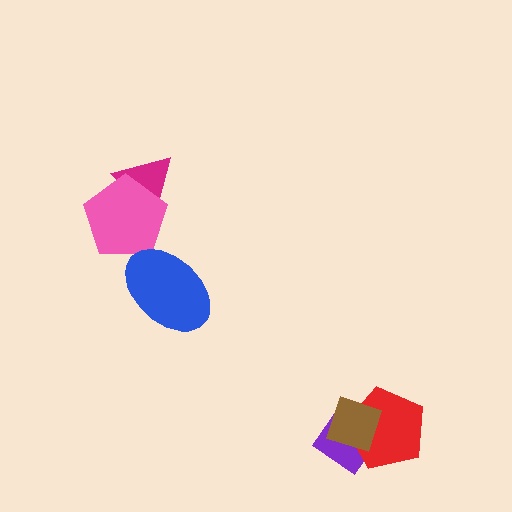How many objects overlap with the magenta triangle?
1 object overlaps with the magenta triangle.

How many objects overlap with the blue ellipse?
1 object overlaps with the blue ellipse.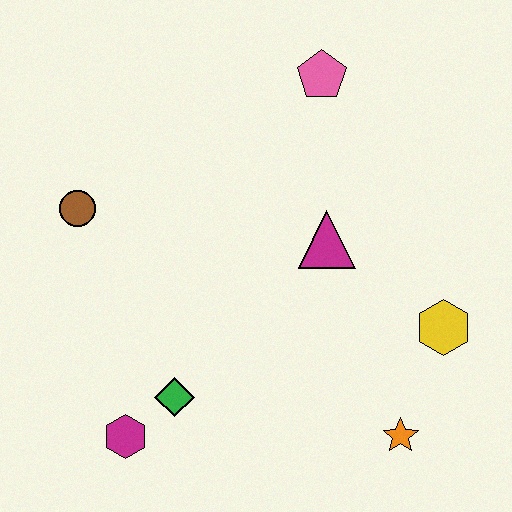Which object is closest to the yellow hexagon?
The orange star is closest to the yellow hexagon.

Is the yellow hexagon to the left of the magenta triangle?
No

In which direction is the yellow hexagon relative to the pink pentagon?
The yellow hexagon is below the pink pentagon.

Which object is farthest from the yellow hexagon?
The brown circle is farthest from the yellow hexagon.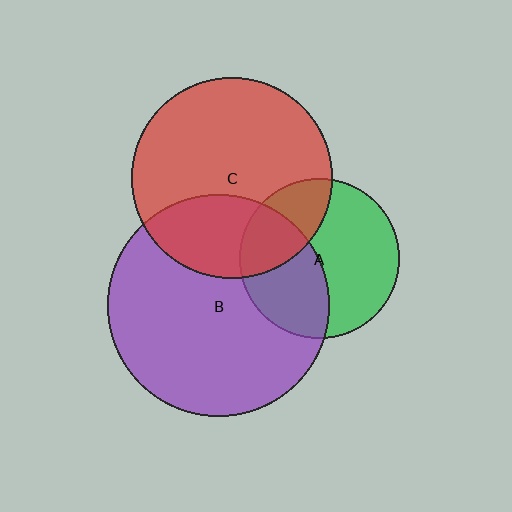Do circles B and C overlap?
Yes.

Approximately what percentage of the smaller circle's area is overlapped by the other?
Approximately 30%.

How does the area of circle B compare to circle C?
Approximately 1.2 times.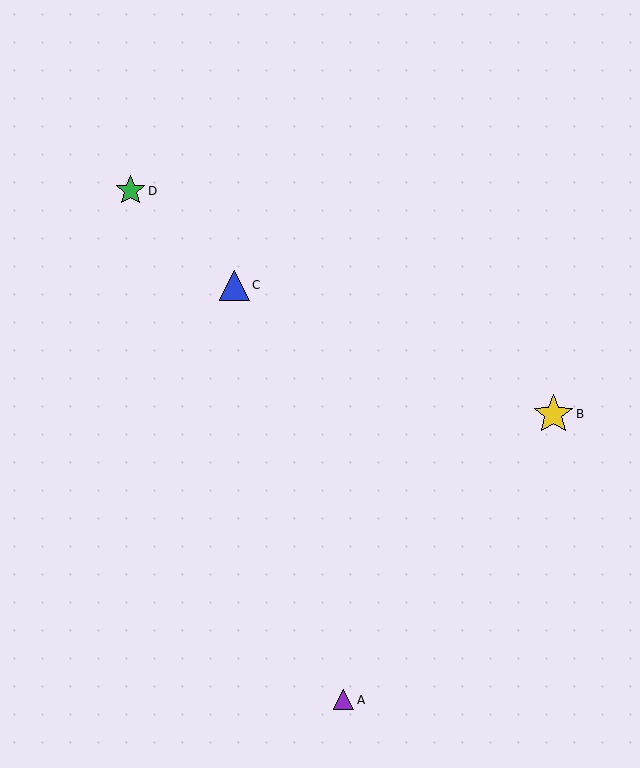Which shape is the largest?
The yellow star (labeled B) is the largest.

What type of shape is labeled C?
Shape C is a blue triangle.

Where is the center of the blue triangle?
The center of the blue triangle is at (234, 285).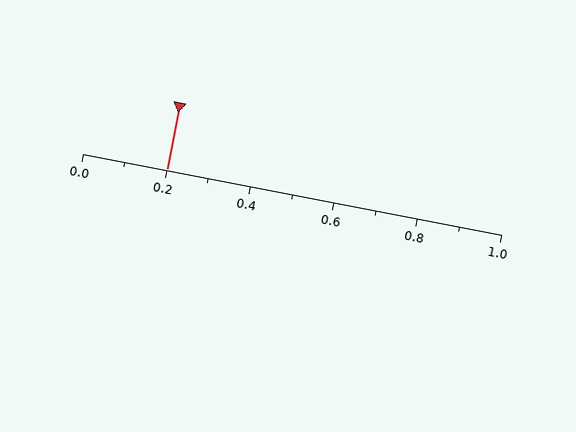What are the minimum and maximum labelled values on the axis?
The axis runs from 0.0 to 1.0.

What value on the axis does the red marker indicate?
The marker indicates approximately 0.2.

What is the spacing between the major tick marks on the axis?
The major ticks are spaced 0.2 apart.